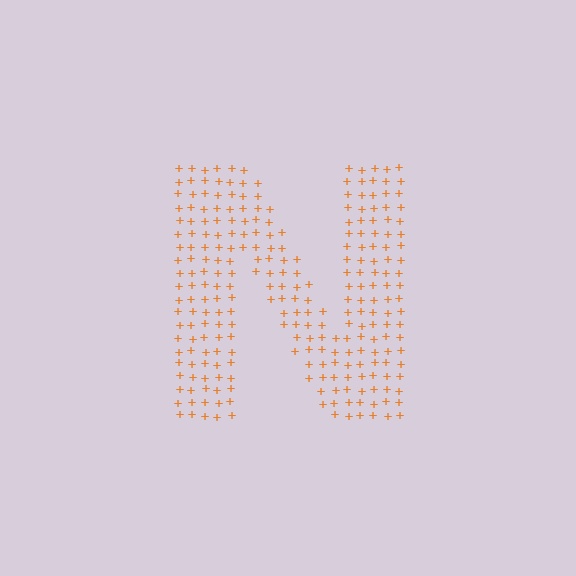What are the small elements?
The small elements are plus signs.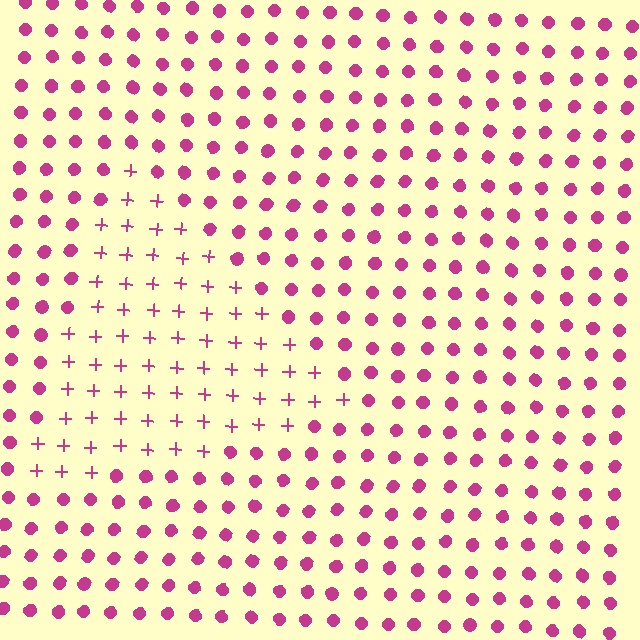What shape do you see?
I see a triangle.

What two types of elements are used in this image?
The image uses plus signs inside the triangle region and circles outside it.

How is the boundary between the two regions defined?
The boundary is defined by a change in element shape: plus signs inside vs. circles outside. All elements share the same color and spacing.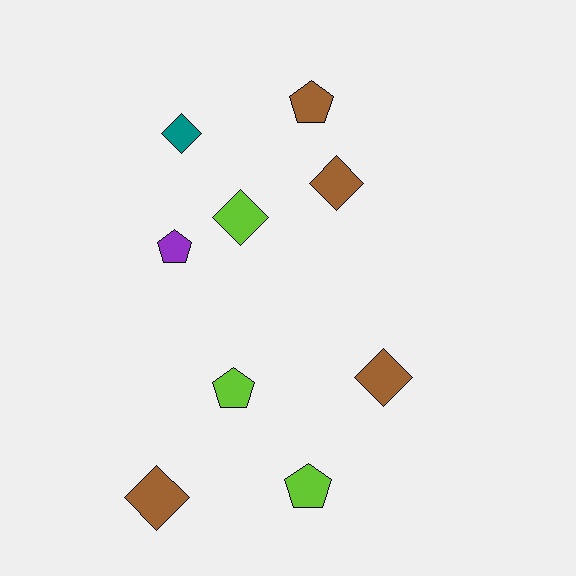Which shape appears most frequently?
Diamond, with 5 objects.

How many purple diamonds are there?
There are no purple diamonds.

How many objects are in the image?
There are 9 objects.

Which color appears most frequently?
Brown, with 4 objects.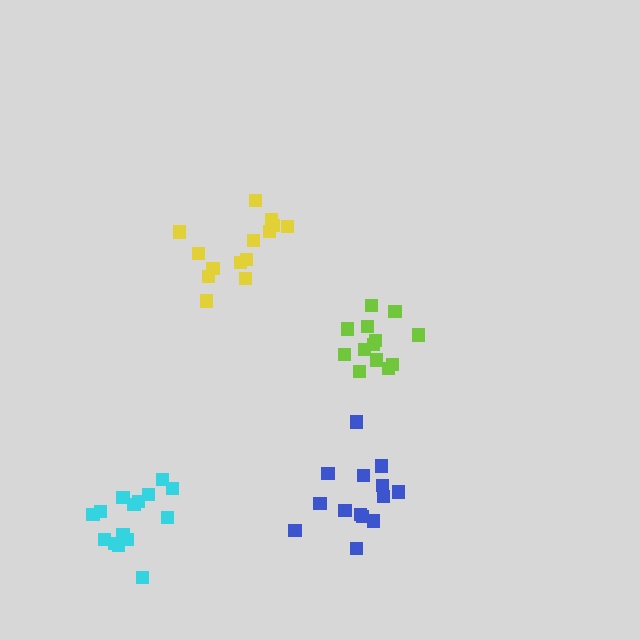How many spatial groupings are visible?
There are 4 spatial groupings.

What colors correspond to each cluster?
The clusters are colored: lime, yellow, blue, cyan.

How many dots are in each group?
Group 1: 14 dots, Group 2: 14 dots, Group 3: 14 dots, Group 4: 15 dots (57 total).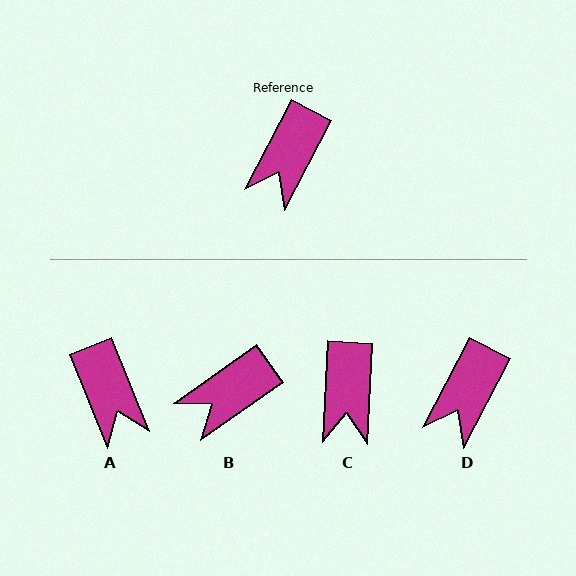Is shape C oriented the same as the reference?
No, it is off by about 25 degrees.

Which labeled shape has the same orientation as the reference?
D.